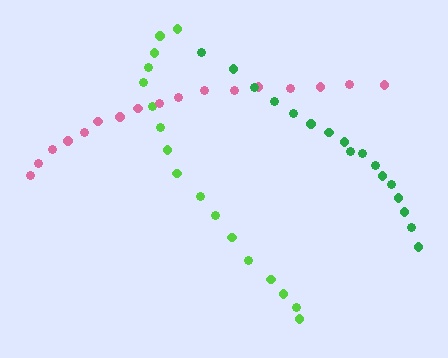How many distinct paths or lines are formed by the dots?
There are 3 distinct paths.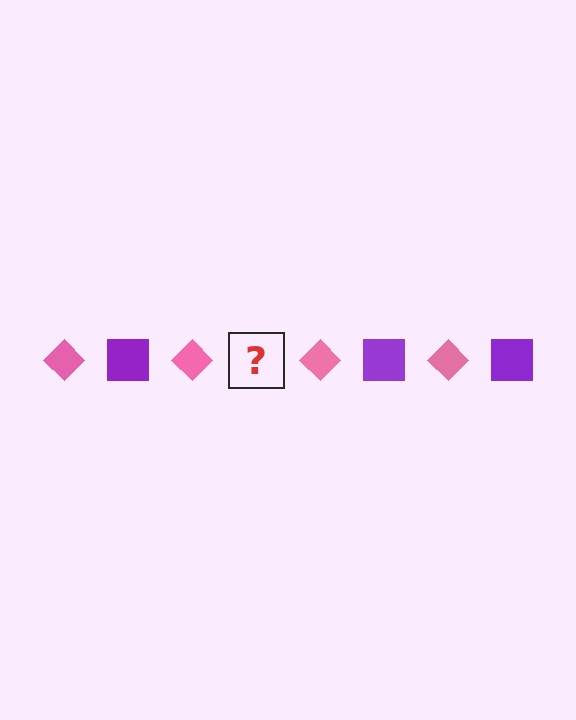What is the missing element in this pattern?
The missing element is a purple square.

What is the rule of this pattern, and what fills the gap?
The rule is that the pattern alternates between pink diamond and purple square. The gap should be filled with a purple square.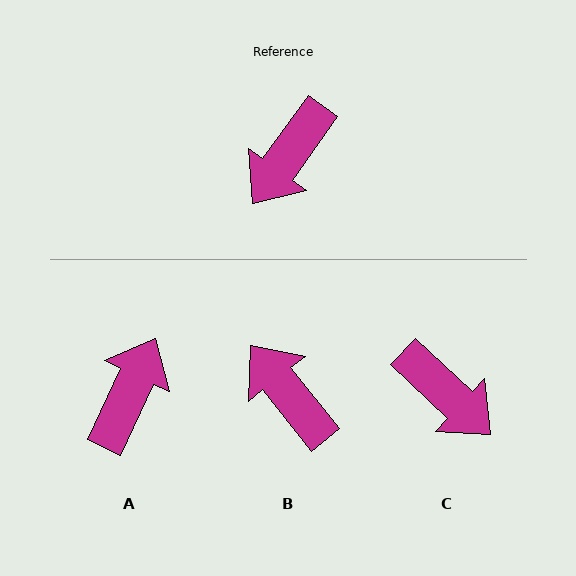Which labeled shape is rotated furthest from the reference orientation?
A, about 169 degrees away.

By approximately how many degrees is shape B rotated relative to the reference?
Approximately 106 degrees clockwise.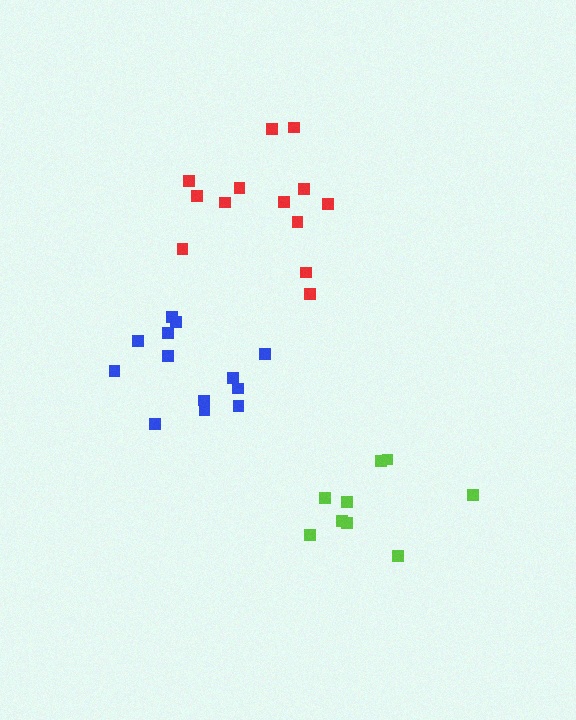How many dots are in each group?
Group 1: 13 dots, Group 2: 9 dots, Group 3: 13 dots (35 total).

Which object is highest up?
The red cluster is topmost.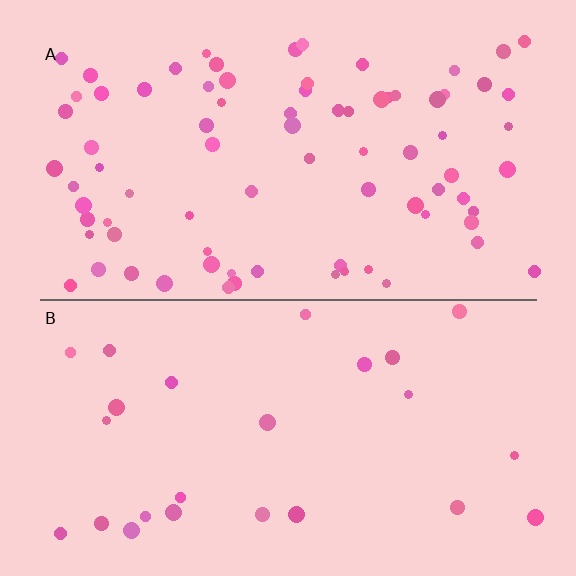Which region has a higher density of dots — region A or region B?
A (the top).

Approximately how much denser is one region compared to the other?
Approximately 3.2× — region A over region B.